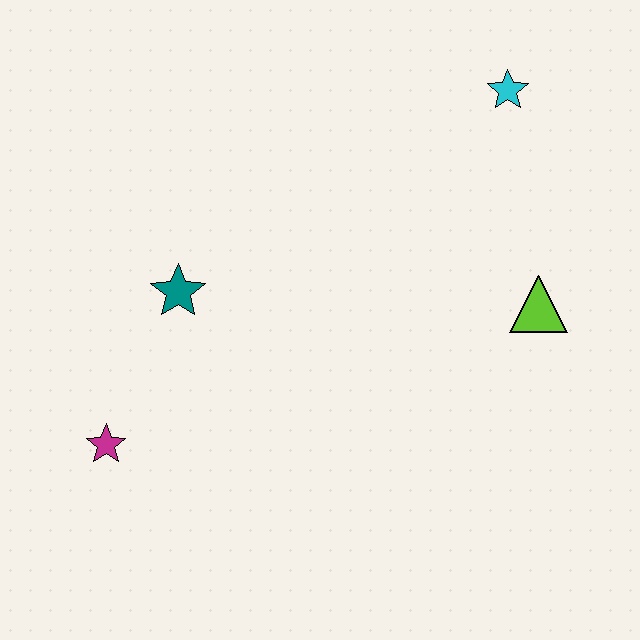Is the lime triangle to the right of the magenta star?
Yes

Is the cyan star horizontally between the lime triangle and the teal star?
Yes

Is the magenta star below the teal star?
Yes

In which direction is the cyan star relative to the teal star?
The cyan star is to the right of the teal star.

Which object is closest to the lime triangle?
The cyan star is closest to the lime triangle.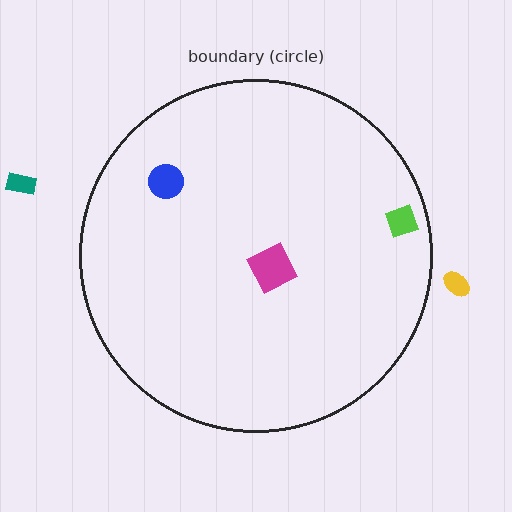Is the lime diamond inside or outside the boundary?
Inside.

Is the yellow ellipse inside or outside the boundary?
Outside.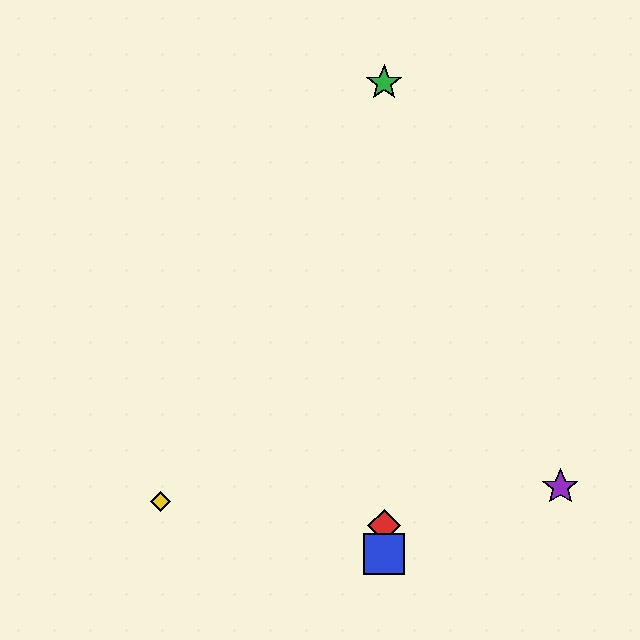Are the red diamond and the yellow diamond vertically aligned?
No, the red diamond is at x≈384 and the yellow diamond is at x≈160.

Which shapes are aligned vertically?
The red diamond, the blue square, the green star are aligned vertically.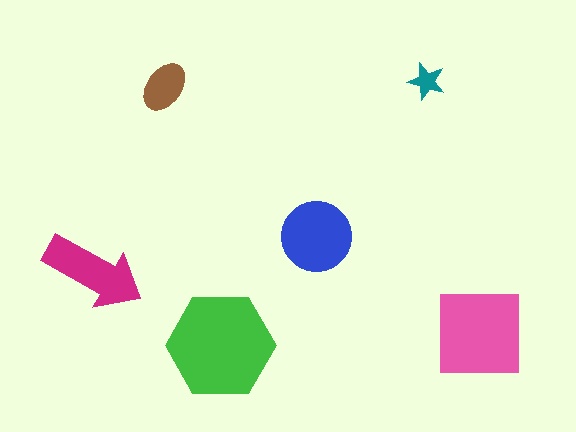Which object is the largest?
The green hexagon.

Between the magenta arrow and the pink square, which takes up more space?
The pink square.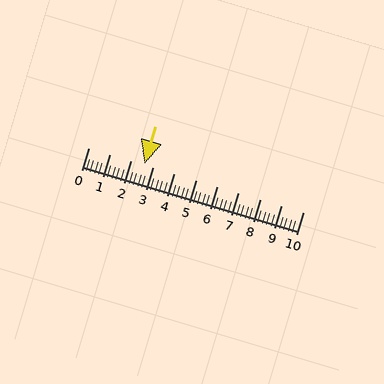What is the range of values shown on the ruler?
The ruler shows values from 0 to 10.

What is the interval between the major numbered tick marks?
The major tick marks are spaced 1 units apart.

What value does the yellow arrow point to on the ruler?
The yellow arrow points to approximately 2.6.